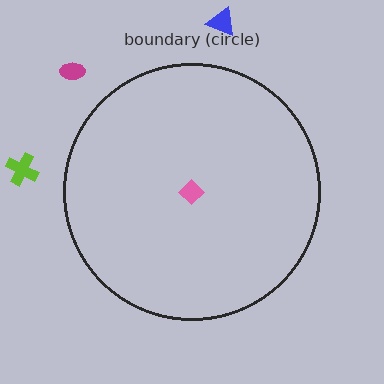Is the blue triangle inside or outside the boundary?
Outside.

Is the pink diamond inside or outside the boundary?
Inside.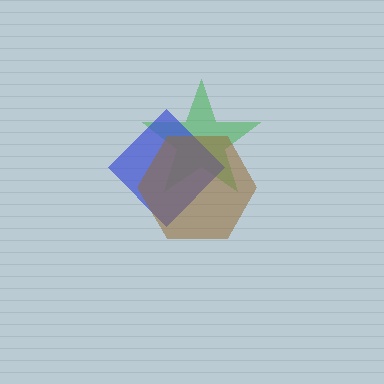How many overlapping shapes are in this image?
There are 3 overlapping shapes in the image.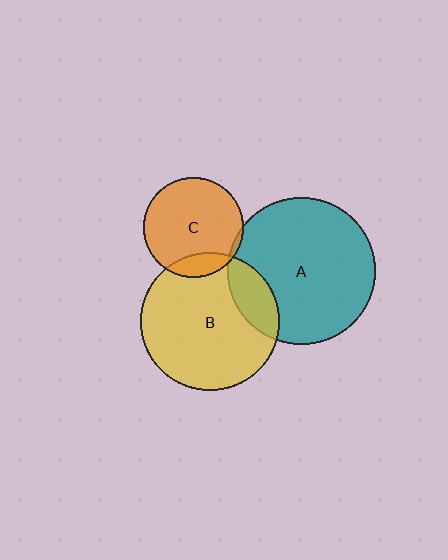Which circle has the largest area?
Circle A (teal).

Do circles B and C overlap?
Yes.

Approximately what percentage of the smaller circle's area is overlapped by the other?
Approximately 15%.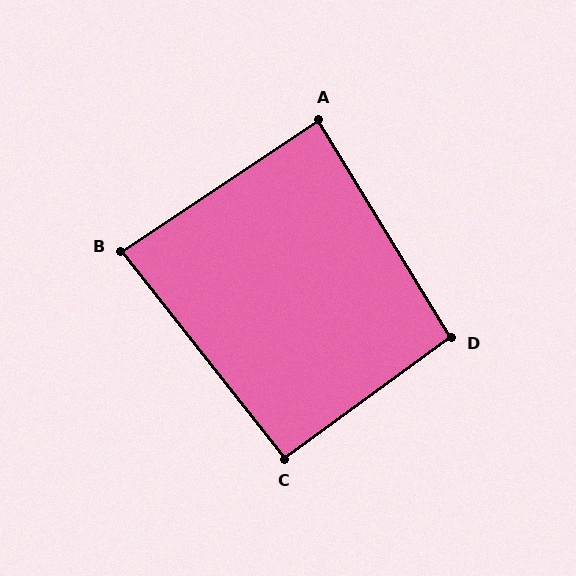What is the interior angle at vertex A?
Approximately 88 degrees (approximately right).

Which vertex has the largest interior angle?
D, at approximately 95 degrees.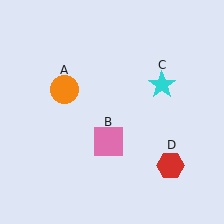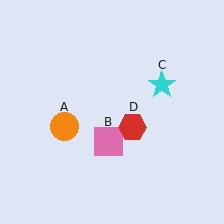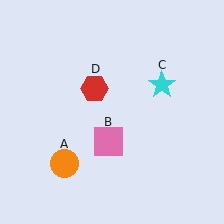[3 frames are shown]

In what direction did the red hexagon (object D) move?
The red hexagon (object D) moved up and to the left.